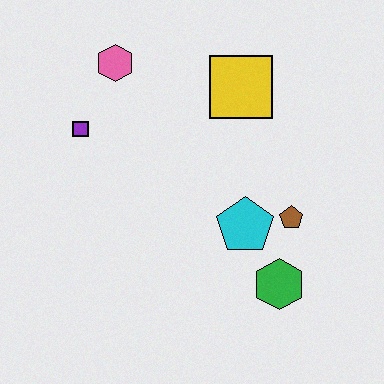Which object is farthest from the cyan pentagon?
The pink hexagon is farthest from the cyan pentagon.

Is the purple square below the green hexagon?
No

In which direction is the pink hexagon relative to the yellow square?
The pink hexagon is to the left of the yellow square.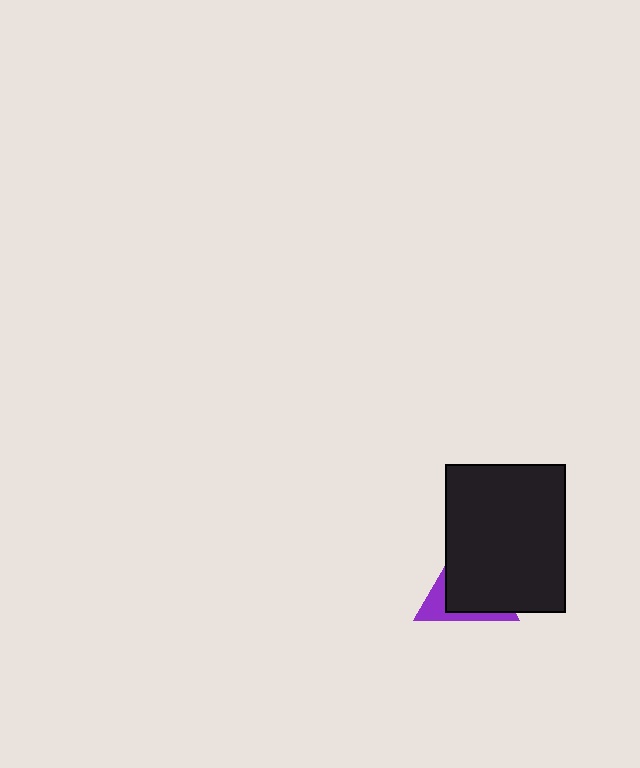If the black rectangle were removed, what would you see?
You would see the complete purple triangle.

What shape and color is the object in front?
The object in front is a black rectangle.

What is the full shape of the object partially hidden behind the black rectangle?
The partially hidden object is a purple triangle.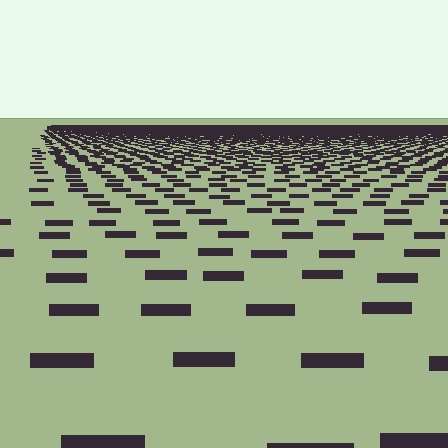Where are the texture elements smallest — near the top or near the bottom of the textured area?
Near the top.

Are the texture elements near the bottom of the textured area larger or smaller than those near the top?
Larger. Near the bottom, elements are closer to the viewer and appear at a bigger on-screen size.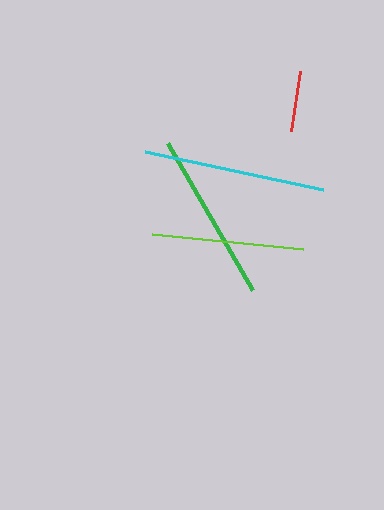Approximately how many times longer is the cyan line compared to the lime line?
The cyan line is approximately 1.2 times the length of the lime line.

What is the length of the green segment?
The green segment is approximately 170 pixels long.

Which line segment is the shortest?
The red line is the shortest at approximately 61 pixels.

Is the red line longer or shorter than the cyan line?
The cyan line is longer than the red line.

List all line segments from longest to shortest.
From longest to shortest: cyan, green, lime, red.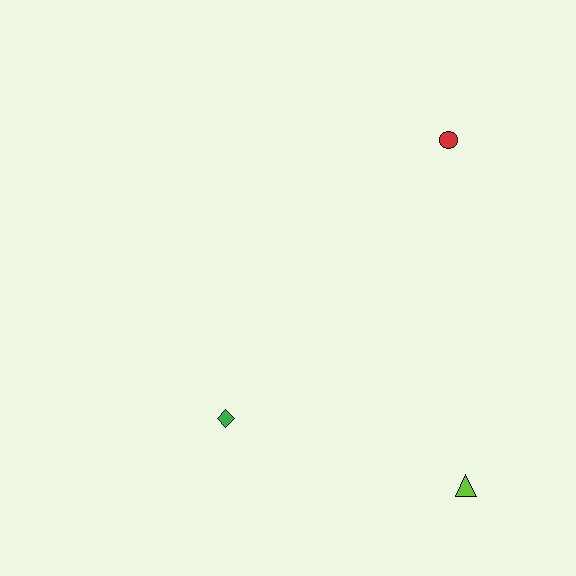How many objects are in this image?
There are 3 objects.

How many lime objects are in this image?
There is 1 lime object.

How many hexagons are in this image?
There are no hexagons.